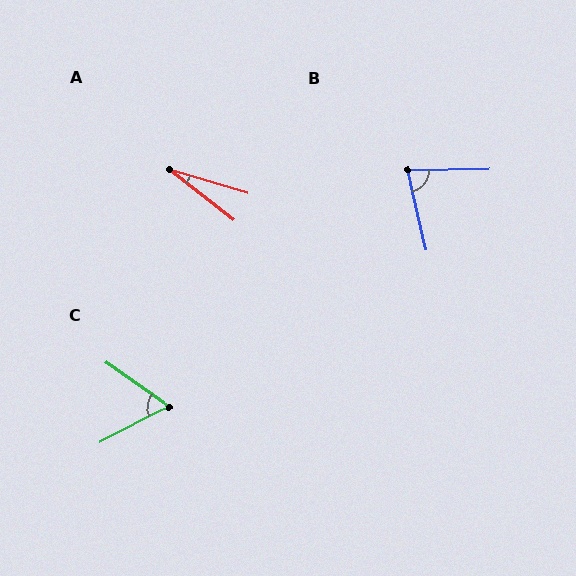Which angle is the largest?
B, at approximately 78 degrees.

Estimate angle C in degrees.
Approximately 62 degrees.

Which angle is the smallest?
A, at approximately 21 degrees.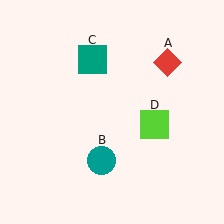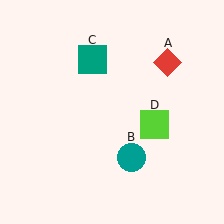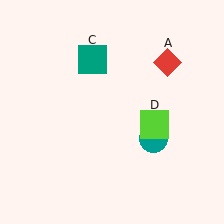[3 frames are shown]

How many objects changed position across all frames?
1 object changed position: teal circle (object B).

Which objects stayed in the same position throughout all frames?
Red diamond (object A) and teal square (object C) and lime square (object D) remained stationary.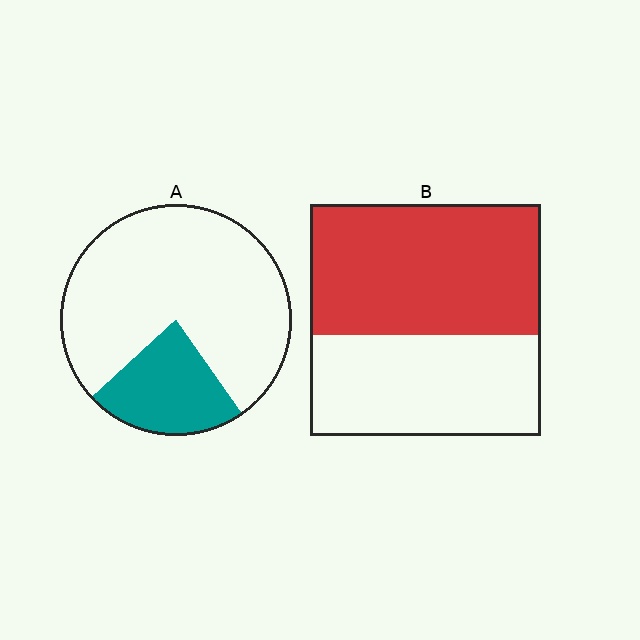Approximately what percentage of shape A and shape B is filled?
A is approximately 25% and B is approximately 55%.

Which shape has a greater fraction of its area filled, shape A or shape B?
Shape B.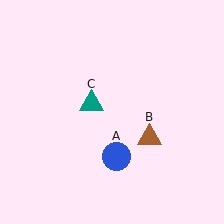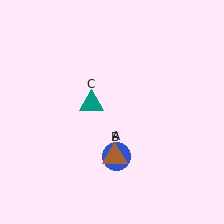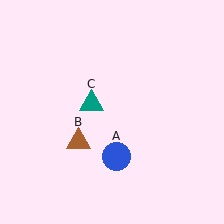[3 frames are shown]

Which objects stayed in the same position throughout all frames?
Blue circle (object A) and teal triangle (object C) remained stationary.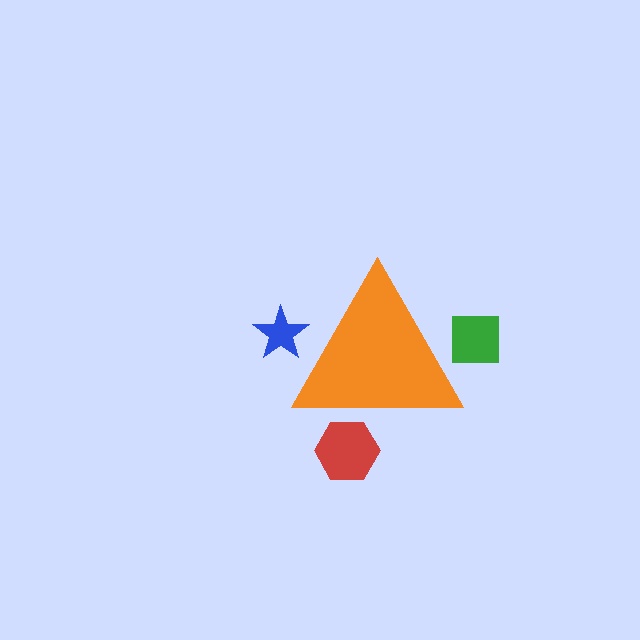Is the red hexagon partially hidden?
Yes, the red hexagon is partially hidden behind the orange triangle.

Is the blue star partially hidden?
Yes, the blue star is partially hidden behind the orange triangle.